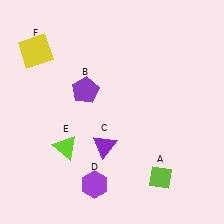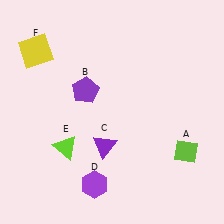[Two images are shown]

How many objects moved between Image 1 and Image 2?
1 object moved between the two images.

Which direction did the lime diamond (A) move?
The lime diamond (A) moved up.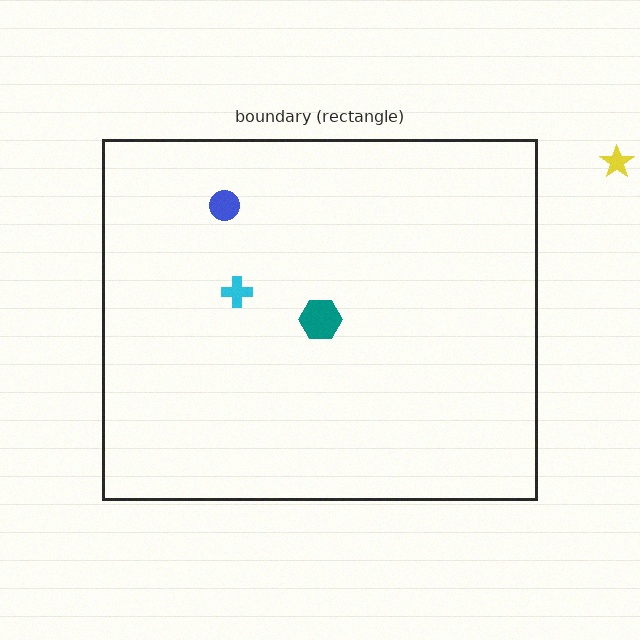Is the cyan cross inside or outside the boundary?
Inside.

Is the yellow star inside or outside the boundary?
Outside.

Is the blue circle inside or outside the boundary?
Inside.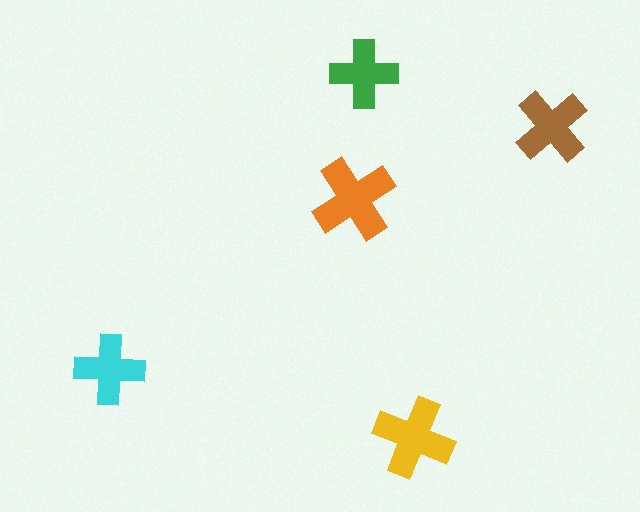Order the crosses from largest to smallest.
the orange one, the yellow one, the brown one, the cyan one, the green one.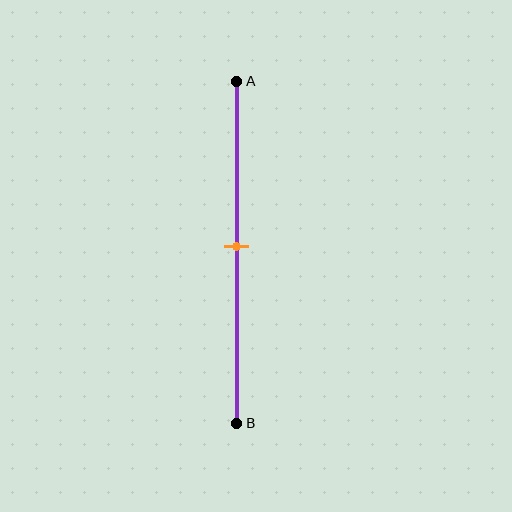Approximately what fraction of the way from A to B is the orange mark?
The orange mark is approximately 50% of the way from A to B.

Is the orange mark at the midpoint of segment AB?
Yes, the mark is approximately at the midpoint.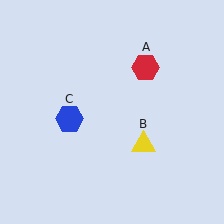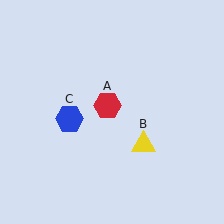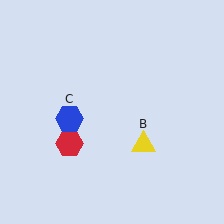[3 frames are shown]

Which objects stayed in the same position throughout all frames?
Yellow triangle (object B) and blue hexagon (object C) remained stationary.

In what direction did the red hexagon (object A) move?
The red hexagon (object A) moved down and to the left.